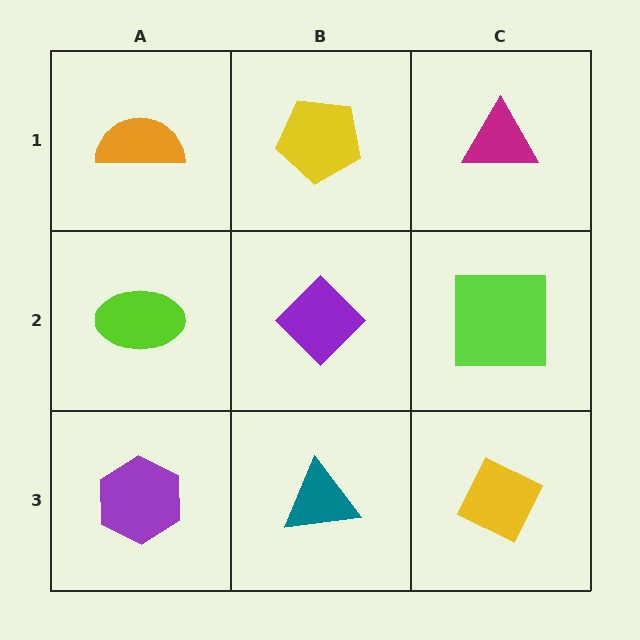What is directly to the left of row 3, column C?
A teal triangle.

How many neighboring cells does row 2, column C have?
3.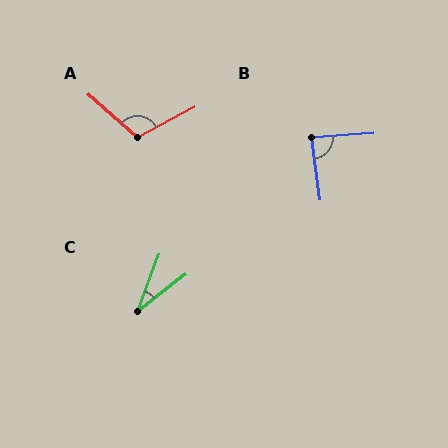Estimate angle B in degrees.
Approximately 87 degrees.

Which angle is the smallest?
C, at approximately 32 degrees.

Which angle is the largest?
A, at approximately 111 degrees.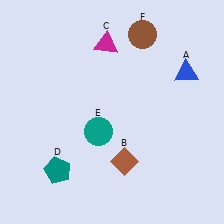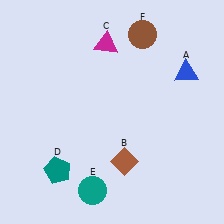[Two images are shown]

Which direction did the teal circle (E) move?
The teal circle (E) moved down.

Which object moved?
The teal circle (E) moved down.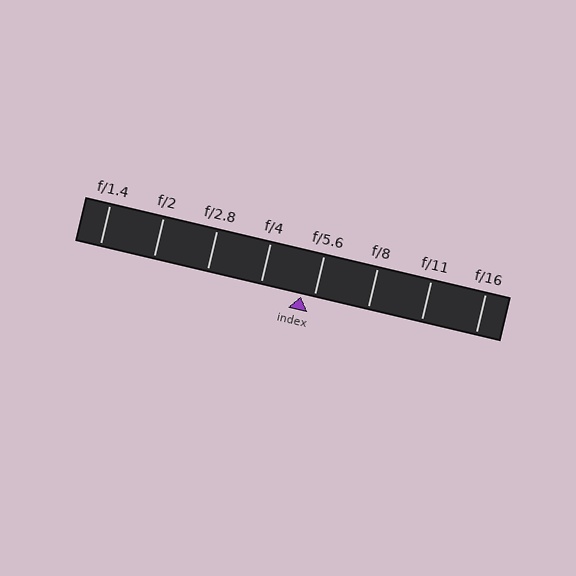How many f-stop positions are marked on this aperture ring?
There are 8 f-stop positions marked.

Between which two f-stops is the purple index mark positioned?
The index mark is between f/4 and f/5.6.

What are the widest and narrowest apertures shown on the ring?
The widest aperture shown is f/1.4 and the narrowest is f/16.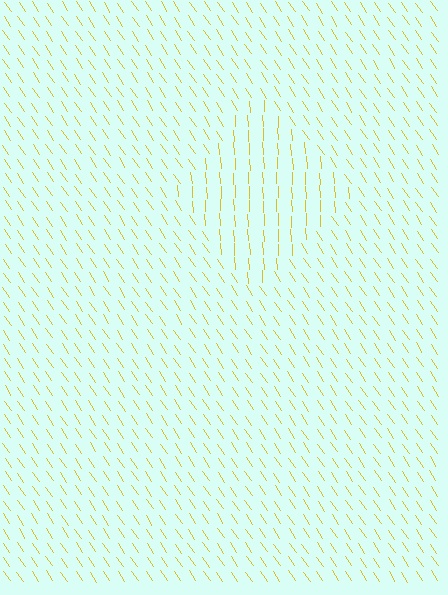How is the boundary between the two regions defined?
The boundary is defined purely by a change in line orientation (approximately 31 degrees difference). All lines are the same color and thickness.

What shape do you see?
I see a diamond.